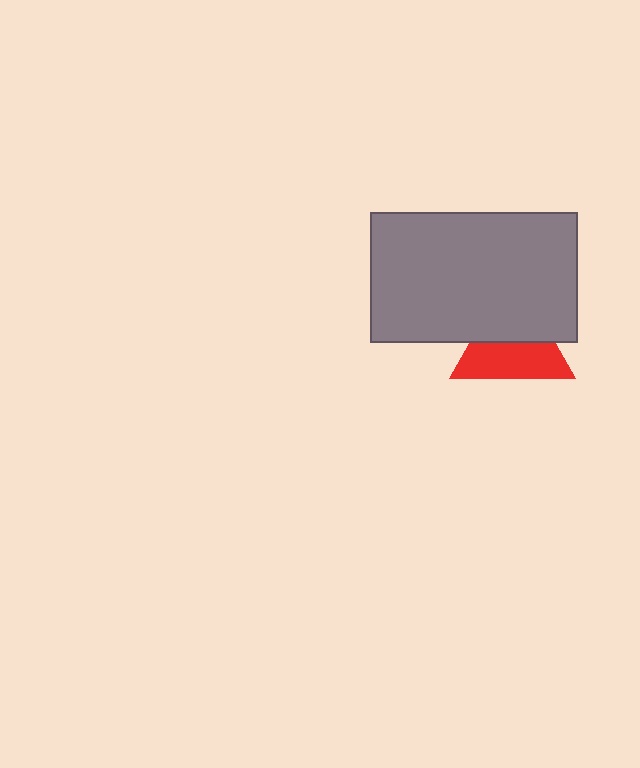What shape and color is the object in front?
The object in front is a gray rectangle.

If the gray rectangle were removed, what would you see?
You would see the complete red triangle.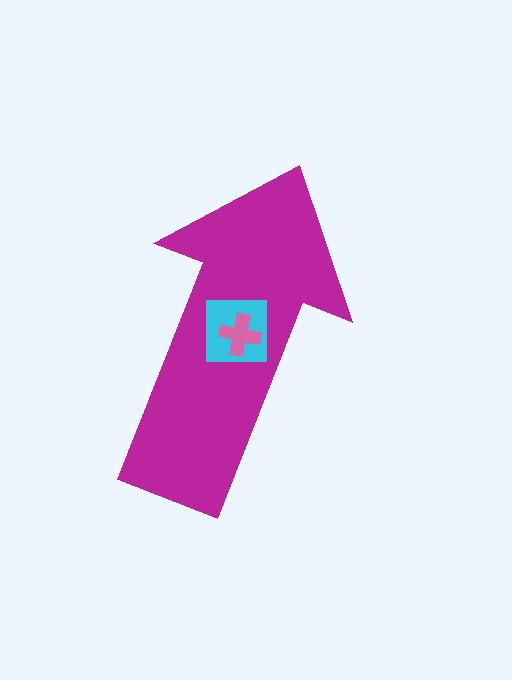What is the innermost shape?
The pink cross.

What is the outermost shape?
The magenta arrow.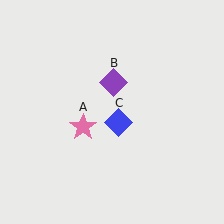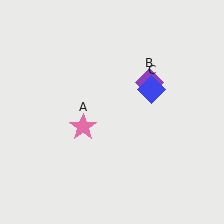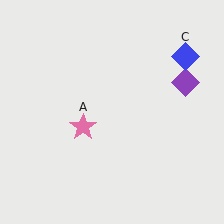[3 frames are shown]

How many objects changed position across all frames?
2 objects changed position: purple diamond (object B), blue diamond (object C).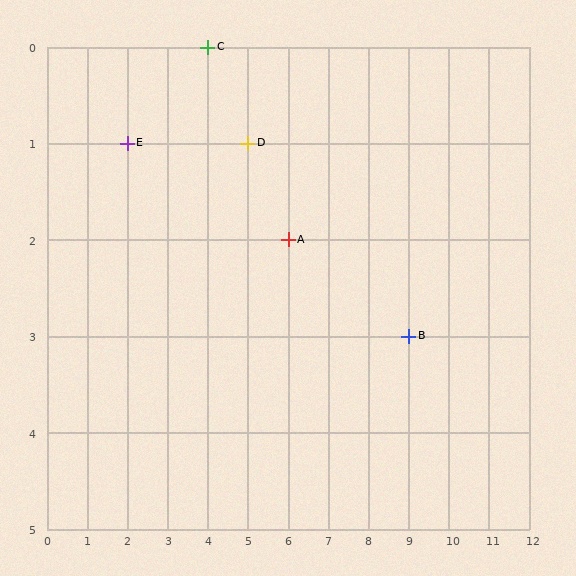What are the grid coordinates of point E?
Point E is at grid coordinates (2, 1).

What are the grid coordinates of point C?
Point C is at grid coordinates (4, 0).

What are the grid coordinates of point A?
Point A is at grid coordinates (6, 2).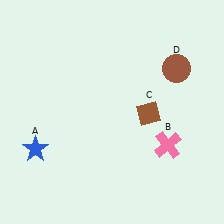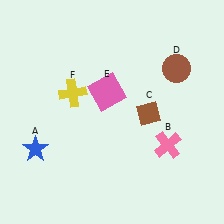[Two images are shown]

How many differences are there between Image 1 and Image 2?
There are 2 differences between the two images.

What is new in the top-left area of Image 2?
A yellow cross (F) was added in the top-left area of Image 2.